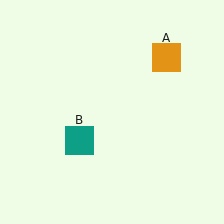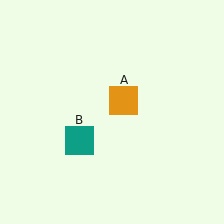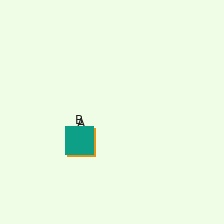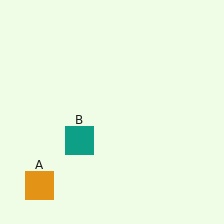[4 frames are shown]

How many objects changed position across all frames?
1 object changed position: orange square (object A).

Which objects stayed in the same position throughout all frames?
Teal square (object B) remained stationary.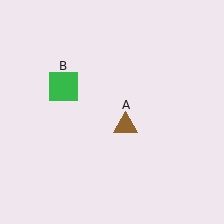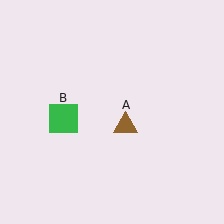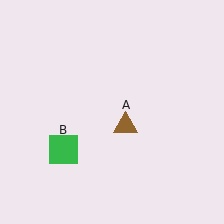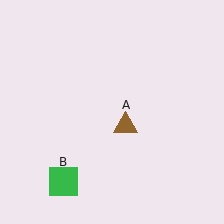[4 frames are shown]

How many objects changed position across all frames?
1 object changed position: green square (object B).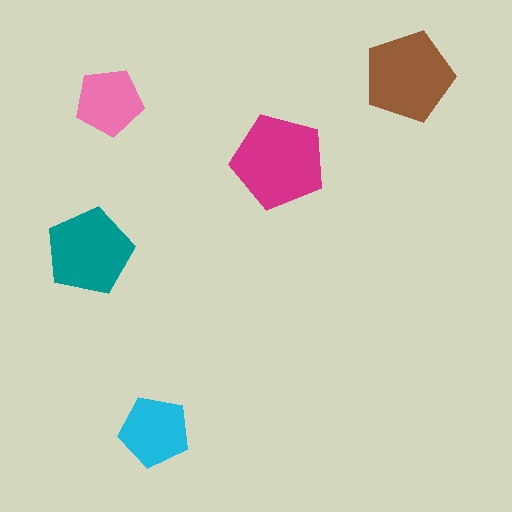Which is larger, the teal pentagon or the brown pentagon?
The brown one.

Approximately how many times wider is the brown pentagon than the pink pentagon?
About 1.5 times wider.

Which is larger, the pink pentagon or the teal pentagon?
The teal one.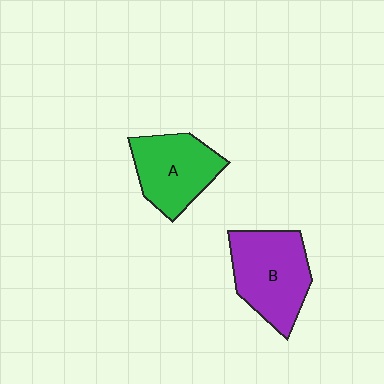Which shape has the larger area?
Shape B (purple).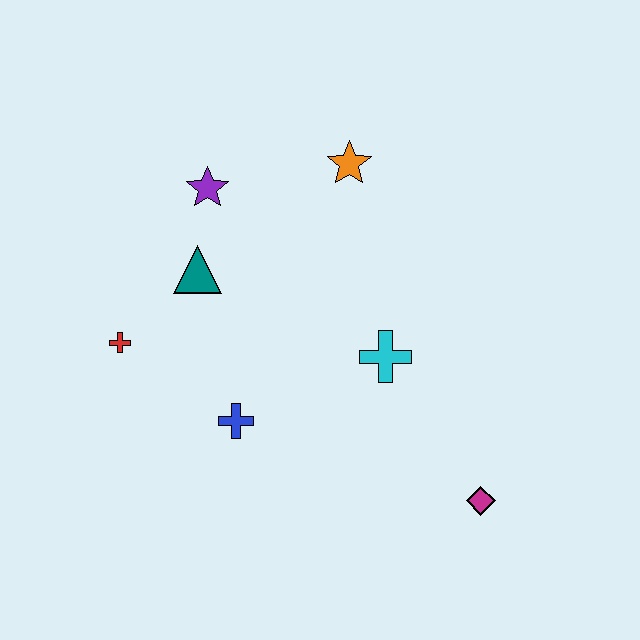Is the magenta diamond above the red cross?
No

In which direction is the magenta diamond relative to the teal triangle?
The magenta diamond is to the right of the teal triangle.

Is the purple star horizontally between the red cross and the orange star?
Yes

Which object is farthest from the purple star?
The magenta diamond is farthest from the purple star.